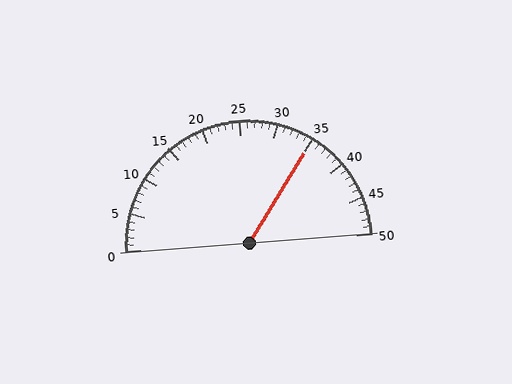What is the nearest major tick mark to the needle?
The nearest major tick mark is 35.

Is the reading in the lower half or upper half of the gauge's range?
The reading is in the upper half of the range (0 to 50).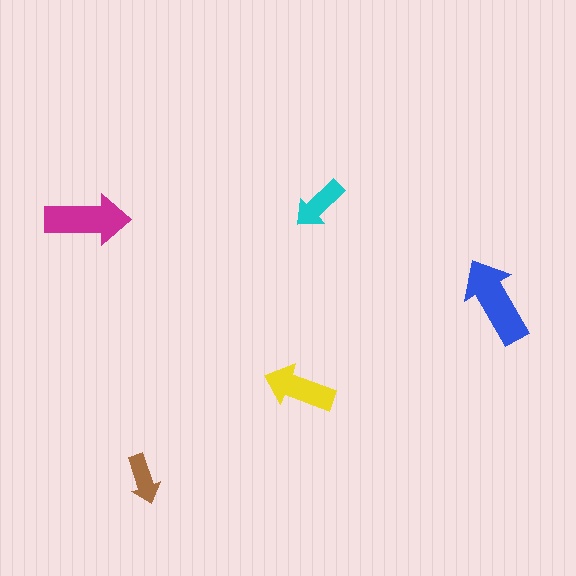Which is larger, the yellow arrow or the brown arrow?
The yellow one.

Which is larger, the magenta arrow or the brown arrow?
The magenta one.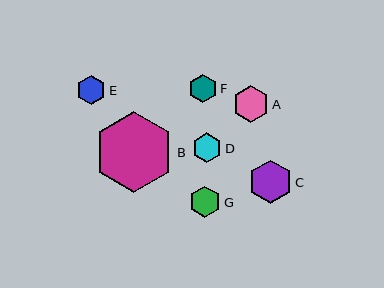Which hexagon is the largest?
Hexagon B is the largest with a size of approximately 80 pixels.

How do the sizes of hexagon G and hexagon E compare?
Hexagon G and hexagon E are approximately the same size.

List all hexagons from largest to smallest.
From largest to smallest: B, C, A, G, D, E, F.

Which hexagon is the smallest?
Hexagon F is the smallest with a size of approximately 28 pixels.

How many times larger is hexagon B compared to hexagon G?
Hexagon B is approximately 2.6 times the size of hexagon G.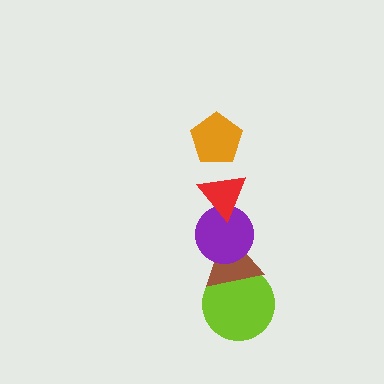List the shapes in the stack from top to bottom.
From top to bottom: the orange pentagon, the red triangle, the purple circle, the brown triangle, the lime circle.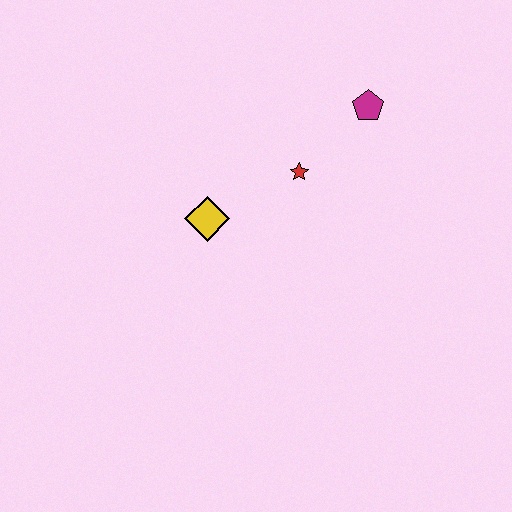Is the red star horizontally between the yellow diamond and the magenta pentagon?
Yes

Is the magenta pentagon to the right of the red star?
Yes